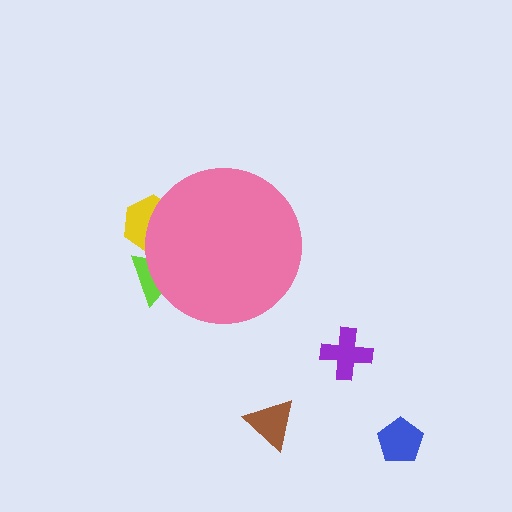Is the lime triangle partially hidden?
Yes, the lime triangle is partially hidden behind the pink circle.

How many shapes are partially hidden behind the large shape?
2 shapes are partially hidden.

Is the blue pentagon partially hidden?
No, the blue pentagon is fully visible.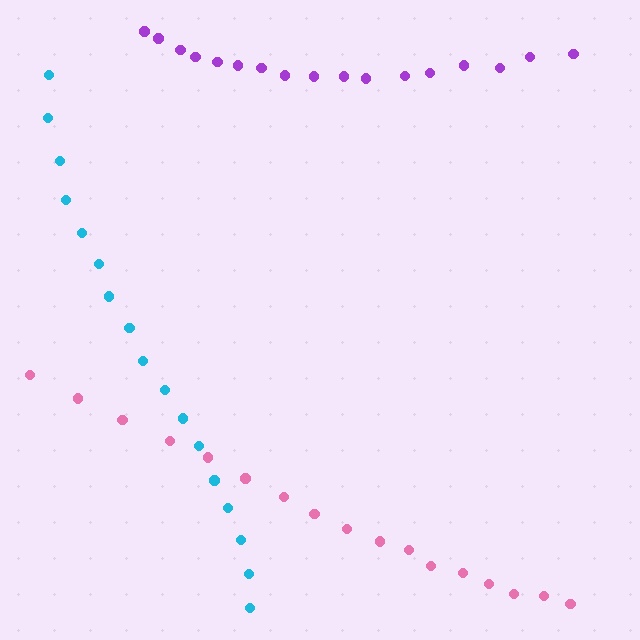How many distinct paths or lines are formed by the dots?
There are 3 distinct paths.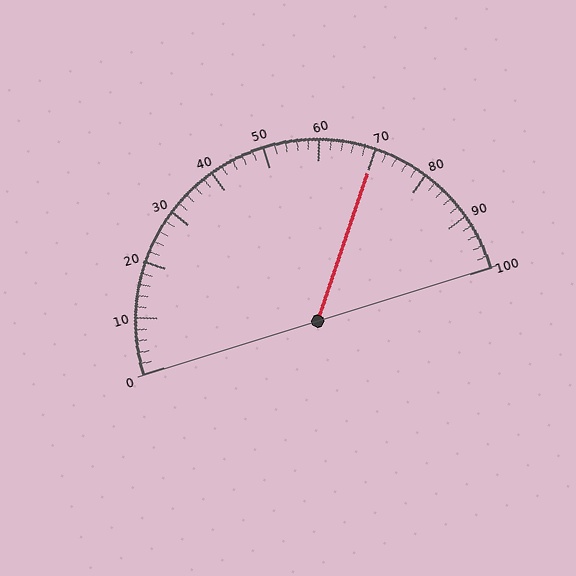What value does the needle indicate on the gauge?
The needle indicates approximately 70.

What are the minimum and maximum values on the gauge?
The gauge ranges from 0 to 100.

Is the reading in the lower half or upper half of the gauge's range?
The reading is in the upper half of the range (0 to 100).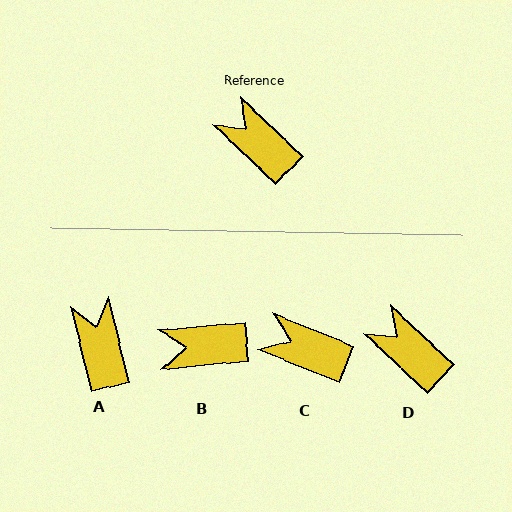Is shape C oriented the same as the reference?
No, it is off by about 21 degrees.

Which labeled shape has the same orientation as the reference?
D.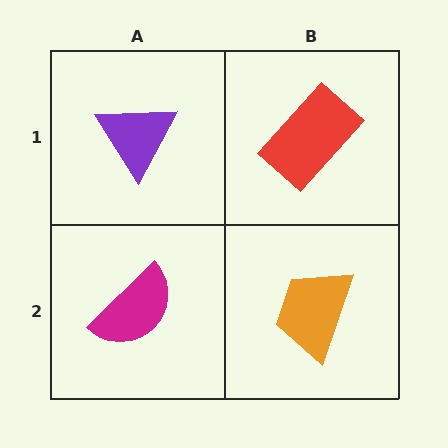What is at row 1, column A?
A purple triangle.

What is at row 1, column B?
A red rectangle.